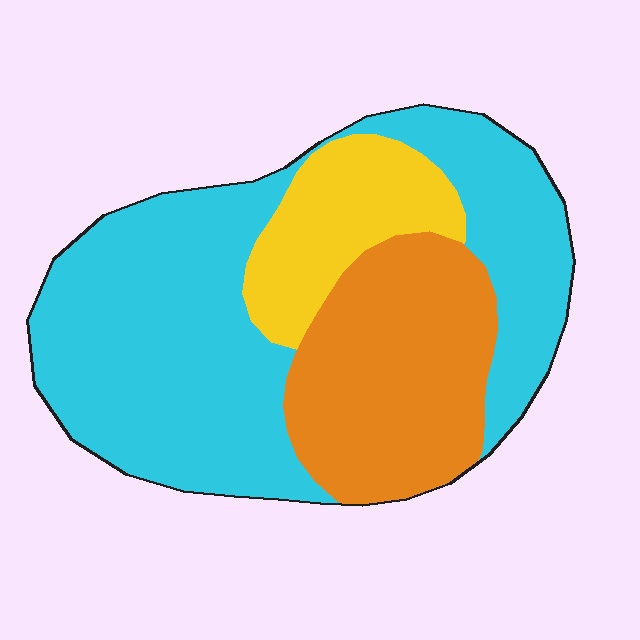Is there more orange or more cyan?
Cyan.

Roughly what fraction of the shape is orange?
Orange takes up about one quarter (1/4) of the shape.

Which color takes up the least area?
Yellow, at roughly 15%.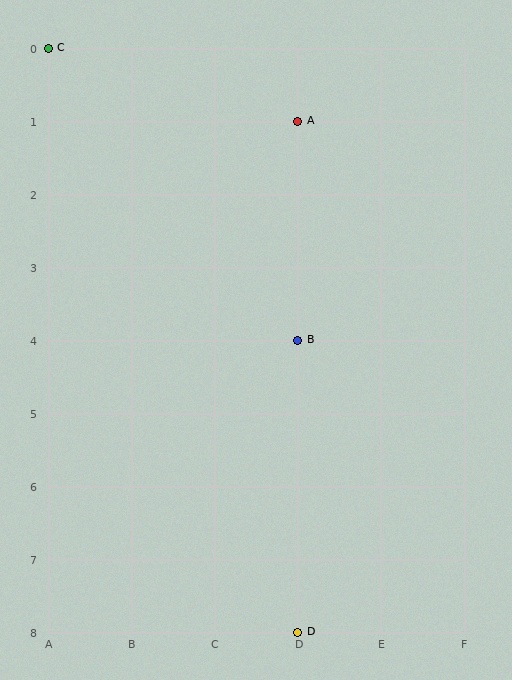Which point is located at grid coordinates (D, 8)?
Point D is at (D, 8).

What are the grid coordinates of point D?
Point D is at grid coordinates (D, 8).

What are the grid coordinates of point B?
Point B is at grid coordinates (D, 4).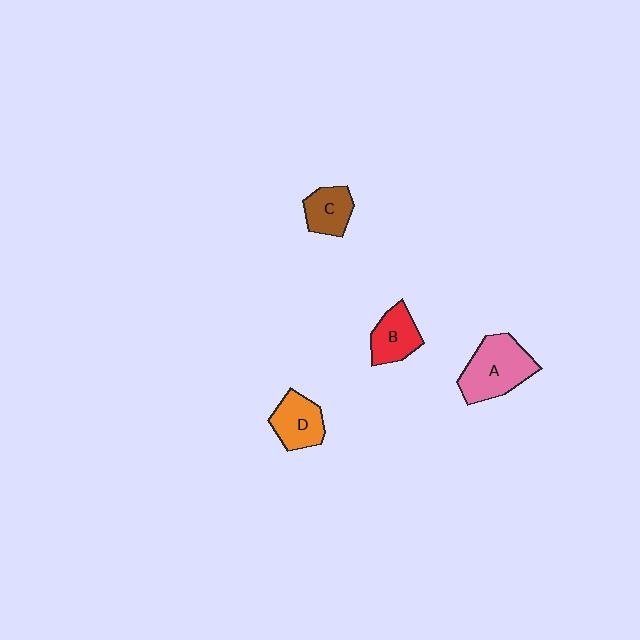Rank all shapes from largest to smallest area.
From largest to smallest: A (pink), D (orange), B (red), C (brown).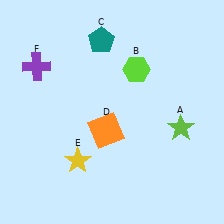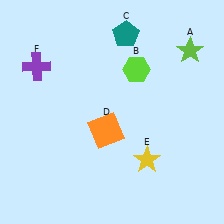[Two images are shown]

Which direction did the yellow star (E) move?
The yellow star (E) moved right.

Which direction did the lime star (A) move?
The lime star (A) moved up.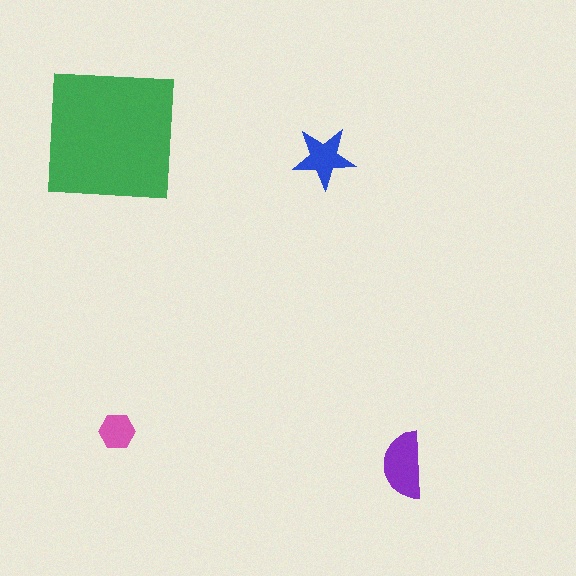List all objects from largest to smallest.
The green square, the purple semicircle, the blue star, the pink hexagon.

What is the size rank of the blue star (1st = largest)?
3rd.